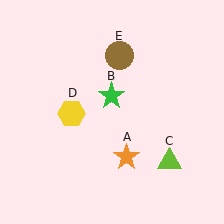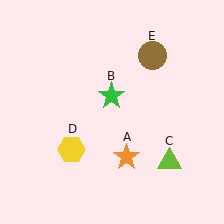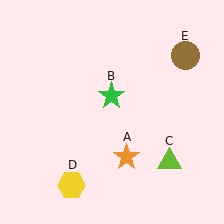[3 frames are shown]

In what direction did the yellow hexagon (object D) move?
The yellow hexagon (object D) moved down.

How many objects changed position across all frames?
2 objects changed position: yellow hexagon (object D), brown circle (object E).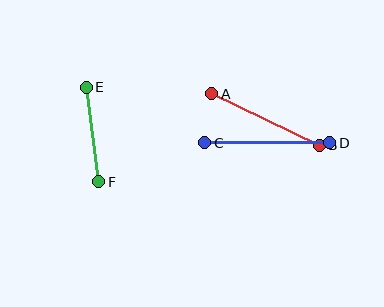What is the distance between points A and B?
The distance is approximately 120 pixels.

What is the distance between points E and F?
The distance is approximately 95 pixels.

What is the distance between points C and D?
The distance is approximately 125 pixels.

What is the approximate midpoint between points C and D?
The midpoint is at approximately (267, 143) pixels.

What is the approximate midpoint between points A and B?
The midpoint is at approximately (265, 120) pixels.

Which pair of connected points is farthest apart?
Points C and D are farthest apart.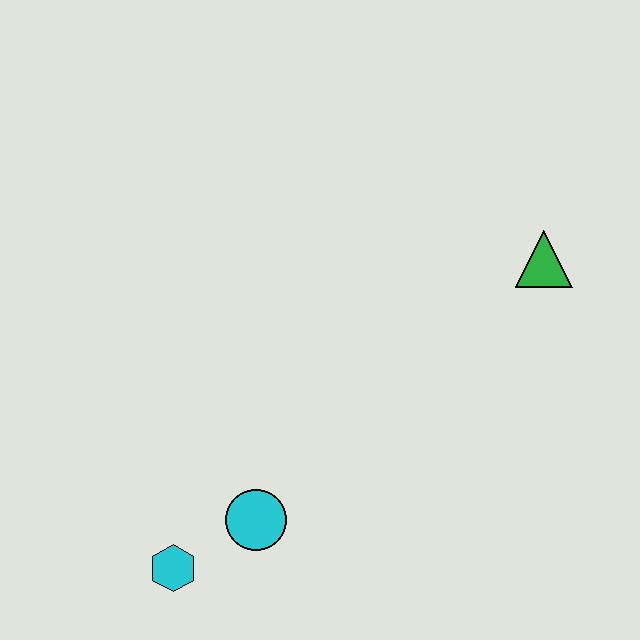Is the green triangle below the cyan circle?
No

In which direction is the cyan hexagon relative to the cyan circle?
The cyan hexagon is to the left of the cyan circle.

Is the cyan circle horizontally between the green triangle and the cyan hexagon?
Yes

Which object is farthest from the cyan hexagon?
The green triangle is farthest from the cyan hexagon.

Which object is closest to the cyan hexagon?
The cyan circle is closest to the cyan hexagon.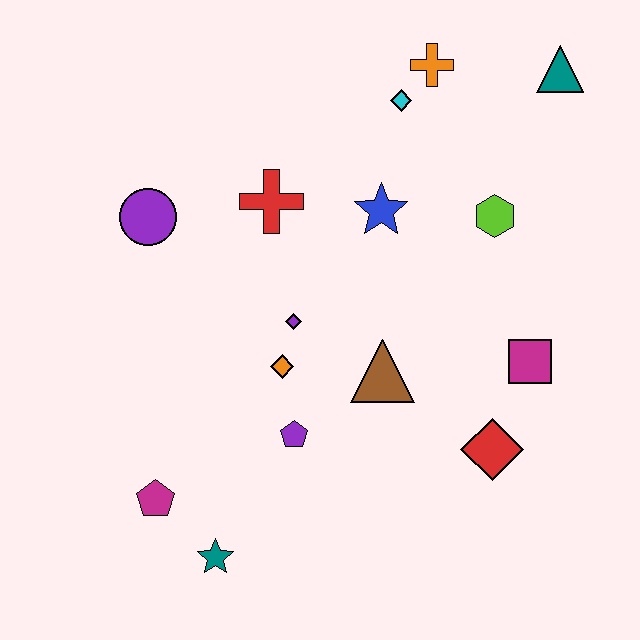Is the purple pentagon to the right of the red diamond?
No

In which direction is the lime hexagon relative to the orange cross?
The lime hexagon is below the orange cross.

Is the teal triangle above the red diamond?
Yes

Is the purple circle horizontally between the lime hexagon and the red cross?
No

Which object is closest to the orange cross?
The cyan diamond is closest to the orange cross.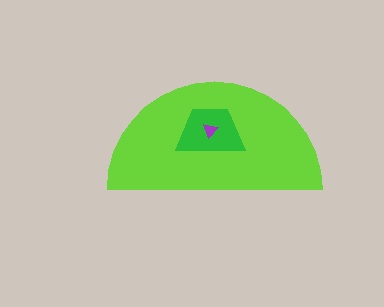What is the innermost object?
The purple triangle.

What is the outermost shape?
The lime semicircle.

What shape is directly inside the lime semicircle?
The green trapezoid.